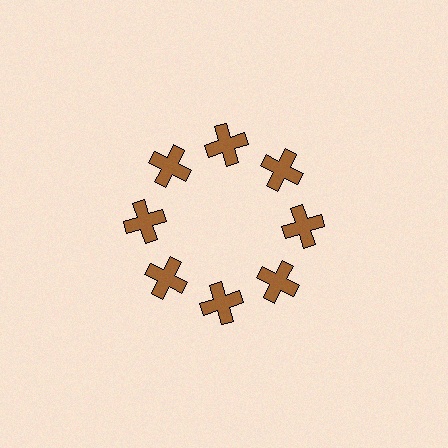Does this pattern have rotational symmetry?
Yes, this pattern has 8-fold rotational symmetry. It looks the same after rotating 45 degrees around the center.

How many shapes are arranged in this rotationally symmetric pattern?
There are 8 shapes, arranged in 8 groups of 1.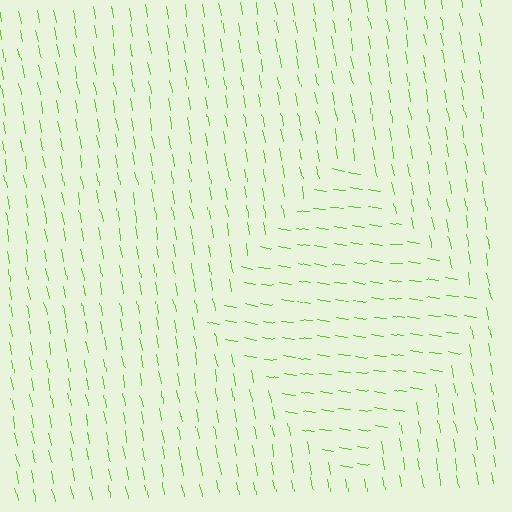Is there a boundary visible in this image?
Yes, there is a texture boundary formed by a change in line orientation.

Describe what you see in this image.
The image is filled with small lime line segments. A diamond region in the image has lines oriented differently from the surrounding lines, creating a visible texture boundary.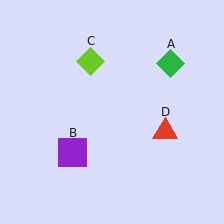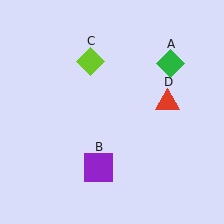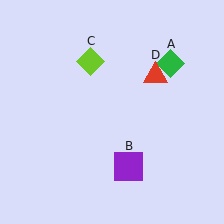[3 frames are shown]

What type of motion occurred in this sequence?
The purple square (object B), red triangle (object D) rotated counterclockwise around the center of the scene.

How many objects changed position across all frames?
2 objects changed position: purple square (object B), red triangle (object D).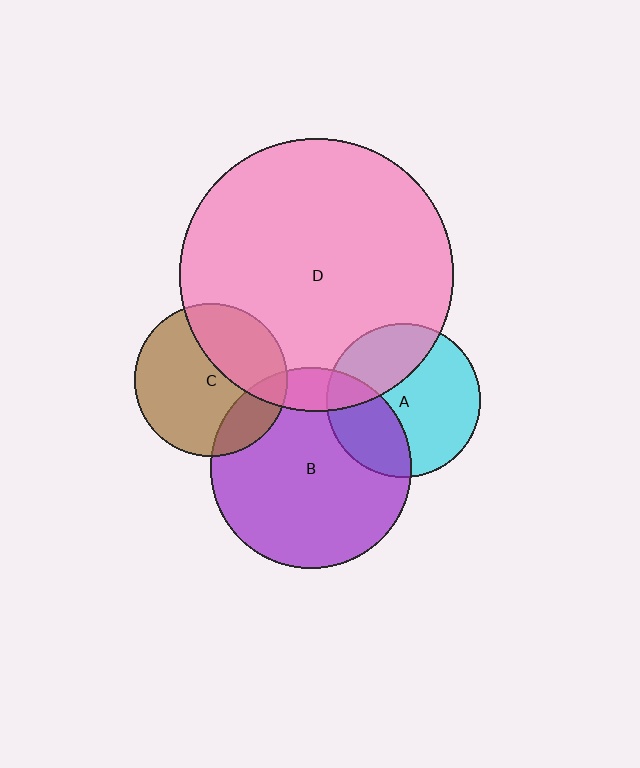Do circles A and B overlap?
Yes.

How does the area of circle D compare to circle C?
Approximately 3.2 times.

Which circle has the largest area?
Circle D (pink).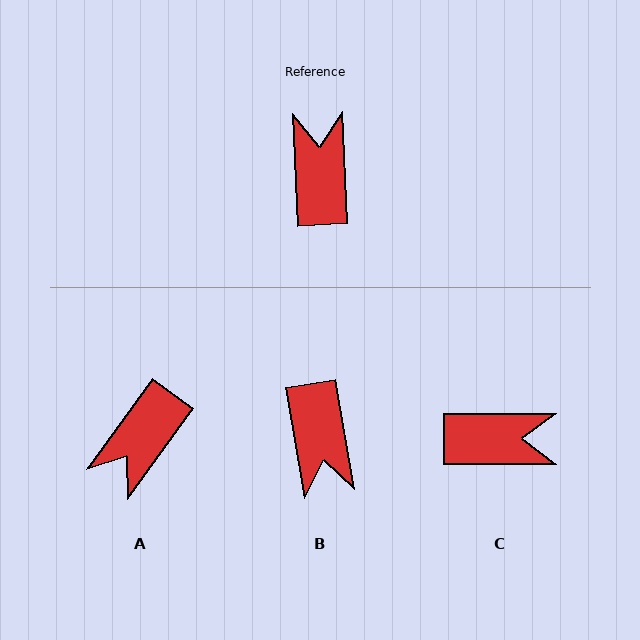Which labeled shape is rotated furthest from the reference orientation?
B, about 173 degrees away.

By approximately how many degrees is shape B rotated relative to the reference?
Approximately 173 degrees clockwise.